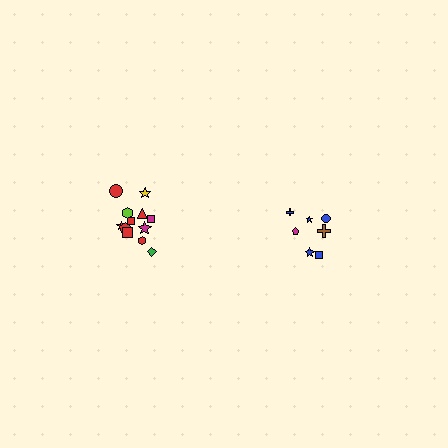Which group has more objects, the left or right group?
The left group.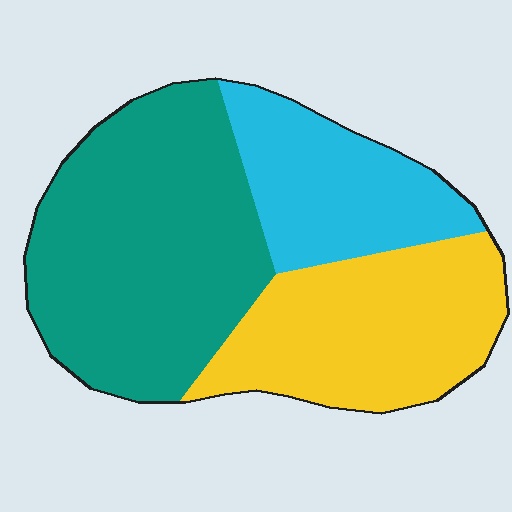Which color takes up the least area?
Cyan, at roughly 20%.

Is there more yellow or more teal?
Teal.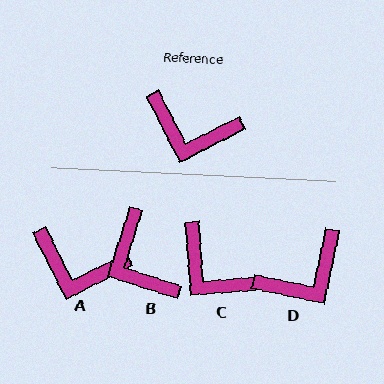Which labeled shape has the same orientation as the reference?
A.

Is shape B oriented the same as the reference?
No, it is off by about 45 degrees.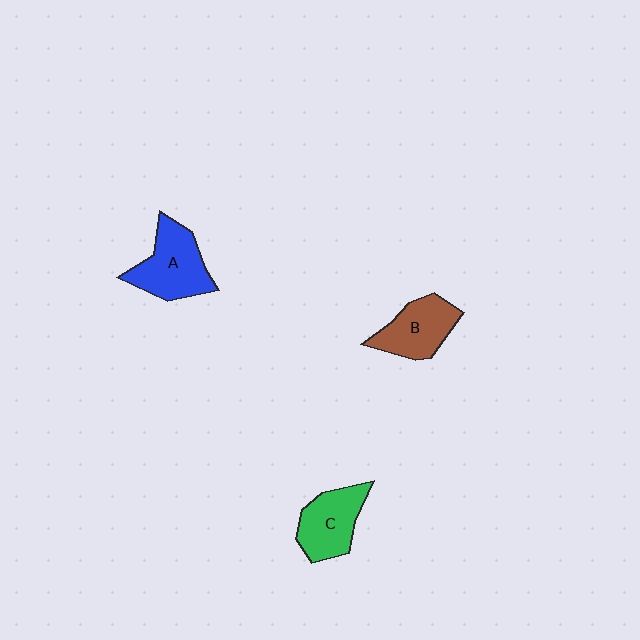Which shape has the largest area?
Shape A (blue).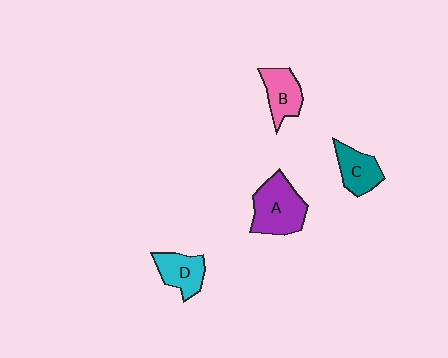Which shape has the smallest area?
Shape C (teal).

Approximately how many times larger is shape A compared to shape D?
Approximately 1.5 times.